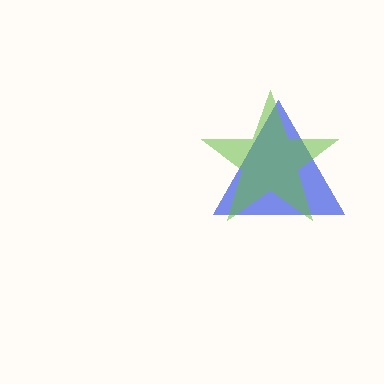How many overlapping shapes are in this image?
There are 2 overlapping shapes in the image.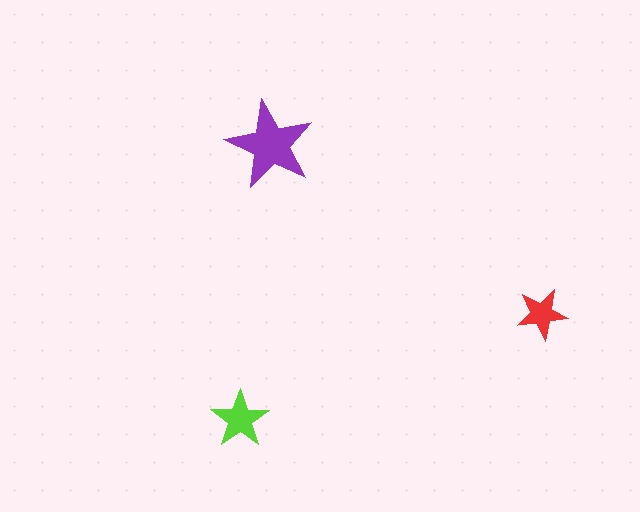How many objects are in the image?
There are 3 objects in the image.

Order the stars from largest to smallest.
the purple one, the lime one, the red one.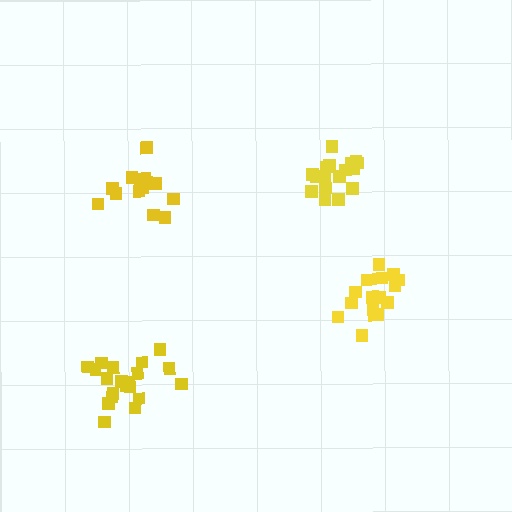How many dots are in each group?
Group 1: 20 dots, Group 2: 20 dots, Group 3: 17 dots, Group 4: 15 dots (72 total).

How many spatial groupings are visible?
There are 4 spatial groupings.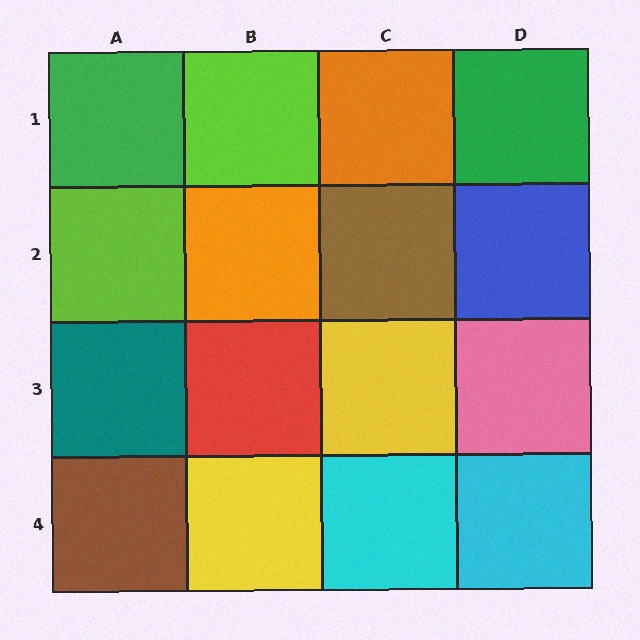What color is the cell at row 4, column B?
Yellow.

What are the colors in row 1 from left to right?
Green, lime, orange, green.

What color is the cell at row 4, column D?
Cyan.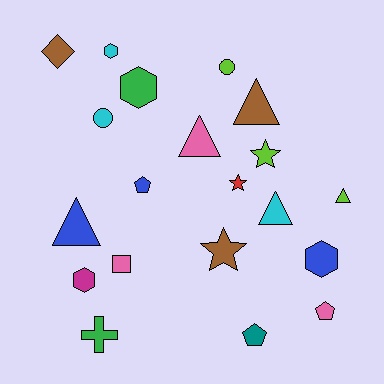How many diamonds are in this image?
There is 1 diamond.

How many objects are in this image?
There are 20 objects.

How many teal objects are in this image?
There is 1 teal object.